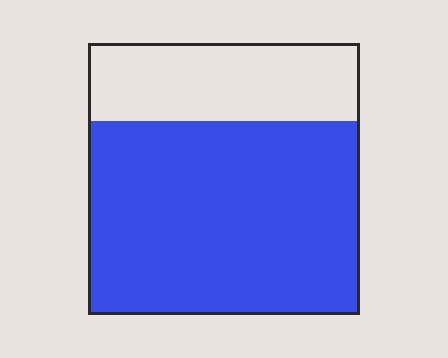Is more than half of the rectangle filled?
Yes.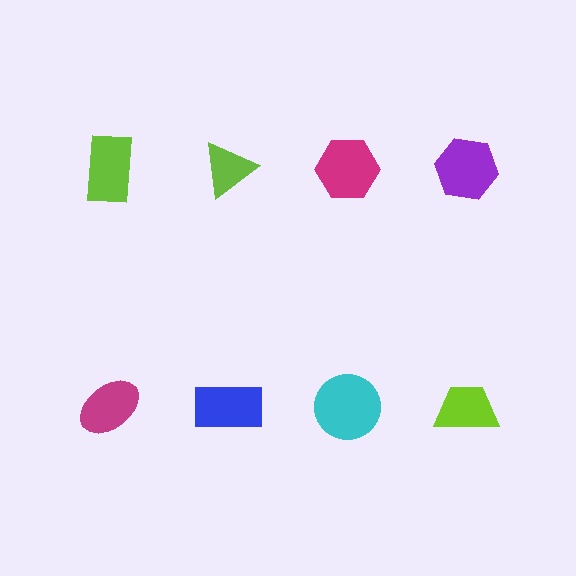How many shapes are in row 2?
4 shapes.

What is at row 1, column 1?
A lime rectangle.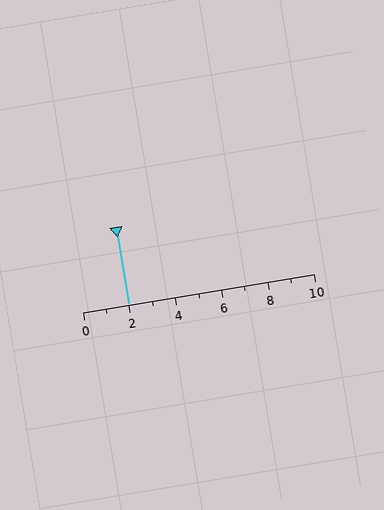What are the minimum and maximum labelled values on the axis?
The axis runs from 0 to 10.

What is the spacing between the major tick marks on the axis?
The major ticks are spaced 2 apart.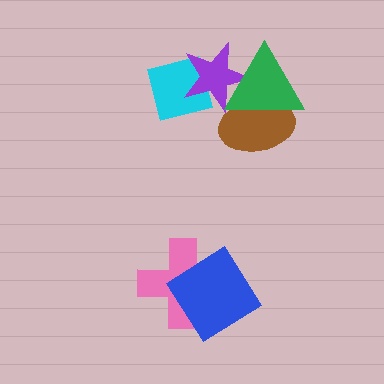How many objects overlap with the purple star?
3 objects overlap with the purple star.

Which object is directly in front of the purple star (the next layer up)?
The brown ellipse is directly in front of the purple star.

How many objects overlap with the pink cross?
1 object overlaps with the pink cross.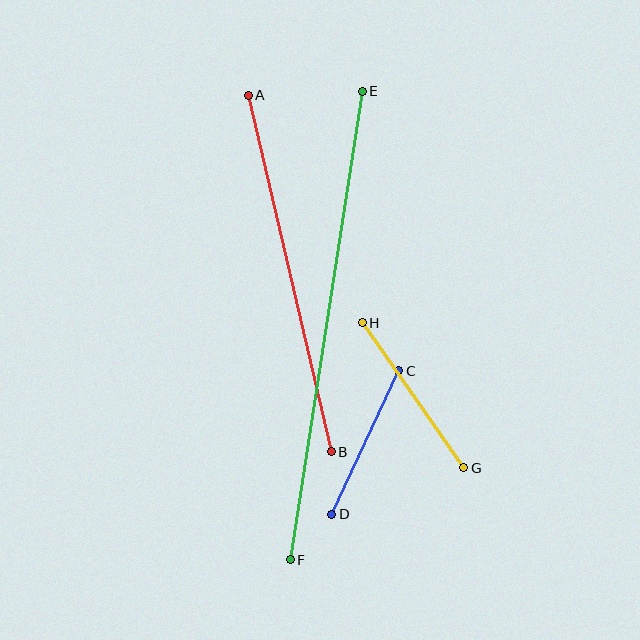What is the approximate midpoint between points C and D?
The midpoint is at approximately (365, 443) pixels.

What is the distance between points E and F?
The distance is approximately 474 pixels.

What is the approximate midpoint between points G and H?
The midpoint is at approximately (413, 395) pixels.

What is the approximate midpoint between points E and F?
The midpoint is at approximately (326, 326) pixels.